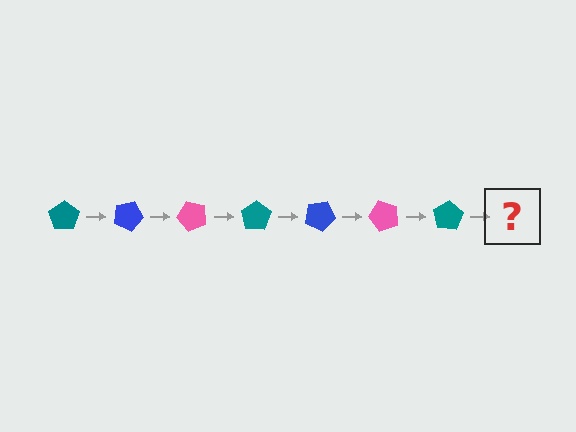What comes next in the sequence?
The next element should be a blue pentagon, rotated 175 degrees from the start.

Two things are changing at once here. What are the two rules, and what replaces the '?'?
The two rules are that it rotates 25 degrees each step and the color cycles through teal, blue, and pink. The '?' should be a blue pentagon, rotated 175 degrees from the start.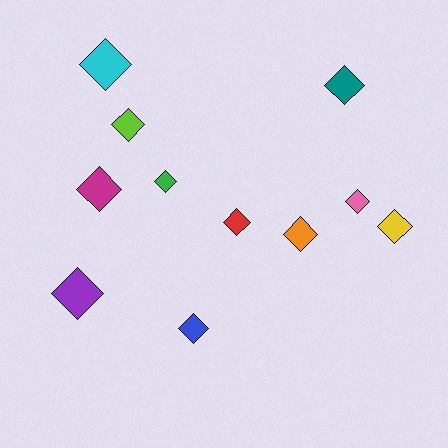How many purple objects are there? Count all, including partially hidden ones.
There is 1 purple object.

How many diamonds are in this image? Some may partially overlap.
There are 11 diamonds.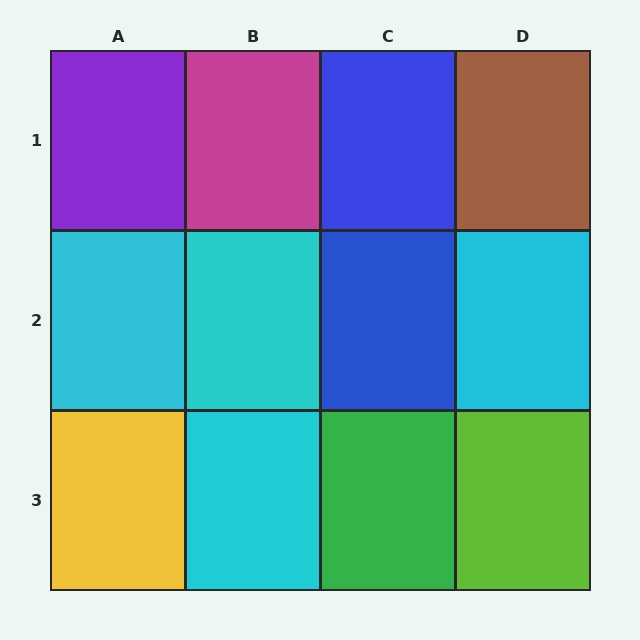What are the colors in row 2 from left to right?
Cyan, cyan, blue, cyan.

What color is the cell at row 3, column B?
Cyan.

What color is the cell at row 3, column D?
Lime.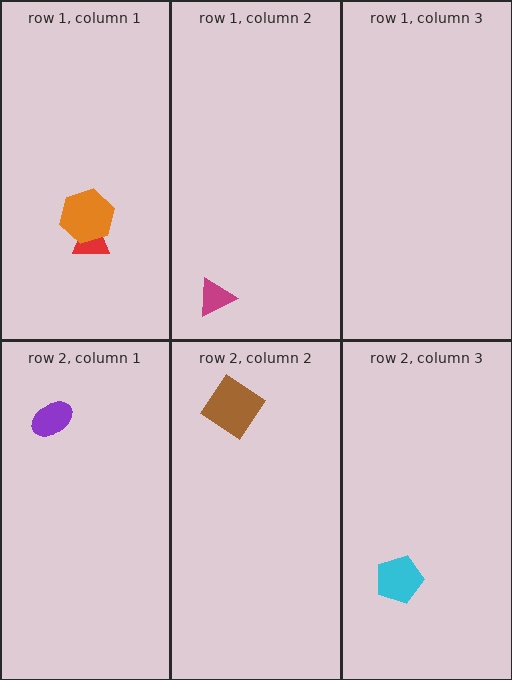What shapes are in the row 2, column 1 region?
The purple ellipse.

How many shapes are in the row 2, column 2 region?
1.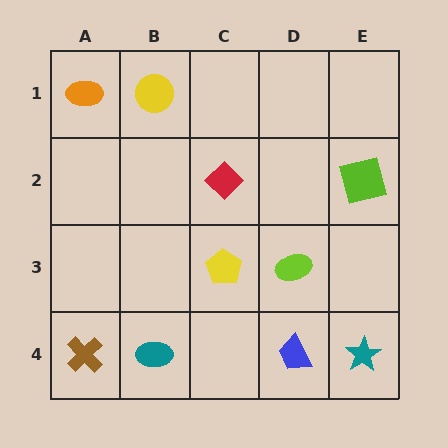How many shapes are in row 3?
2 shapes.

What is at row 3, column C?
A yellow pentagon.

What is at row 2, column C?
A red diamond.